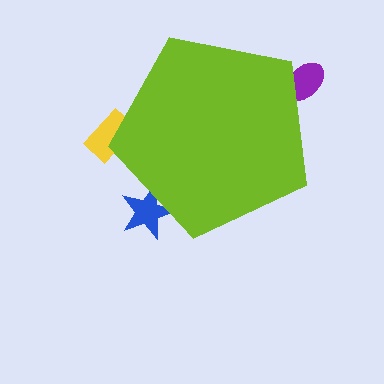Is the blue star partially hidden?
Yes, the blue star is partially hidden behind the lime pentagon.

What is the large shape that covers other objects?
A lime pentagon.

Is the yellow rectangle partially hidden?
Yes, the yellow rectangle is partially hidden behind the lime pentagon.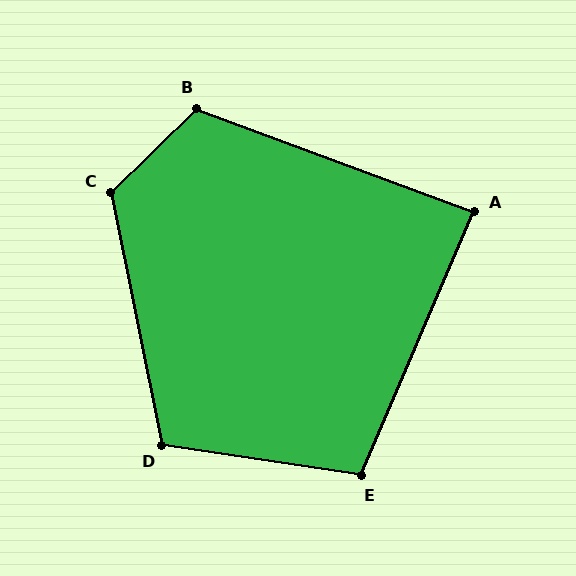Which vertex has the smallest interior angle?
A, at approximately 87 degrees.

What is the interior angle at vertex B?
Approximately 115 degrees (obtuse).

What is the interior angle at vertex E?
Approximately 104 degrees (obtuse).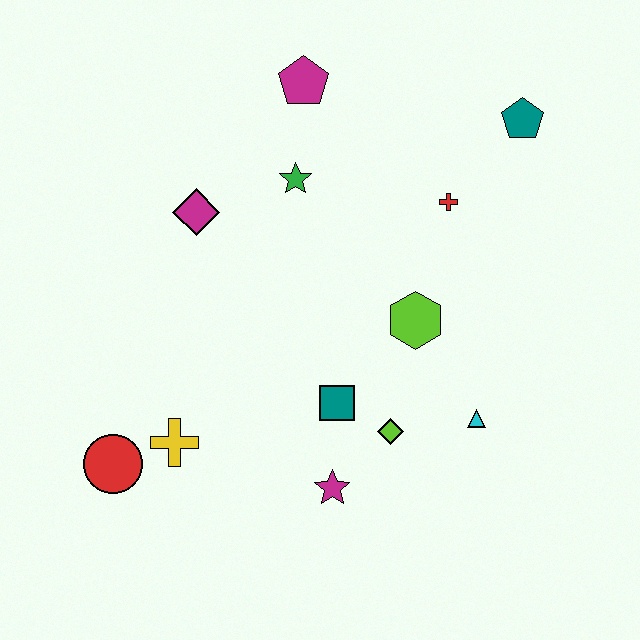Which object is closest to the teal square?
The lime diamond is closest to the teal square.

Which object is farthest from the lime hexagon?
The red circle is farthest from the lime hexagon.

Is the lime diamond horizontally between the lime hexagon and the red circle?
Yes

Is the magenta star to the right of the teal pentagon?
No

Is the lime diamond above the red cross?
No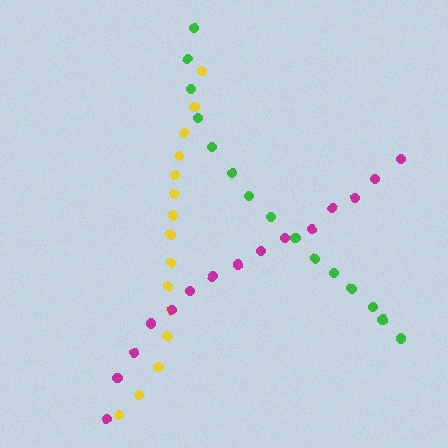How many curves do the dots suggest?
There are 3 distinct paths.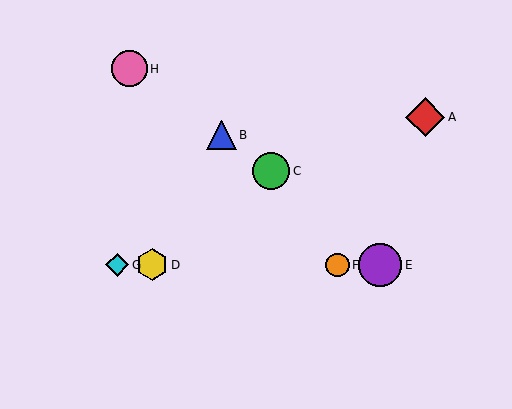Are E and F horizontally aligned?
Yes, both are at y≈265.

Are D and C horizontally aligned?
No, D is at y≈265 and C is at y≈171.